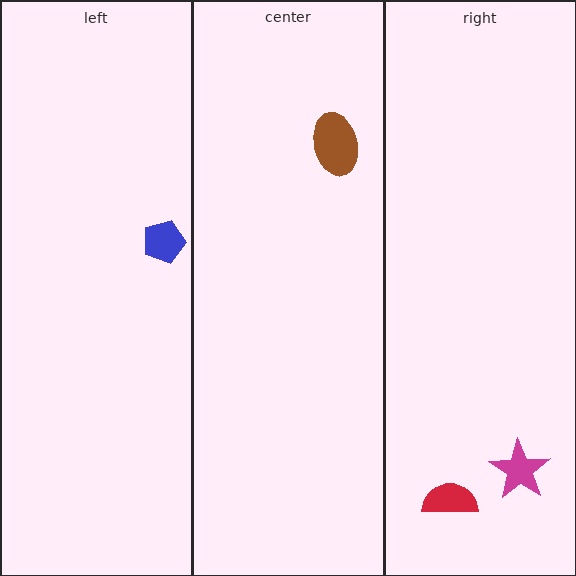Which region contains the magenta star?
The right region.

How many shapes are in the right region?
2.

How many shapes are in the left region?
1.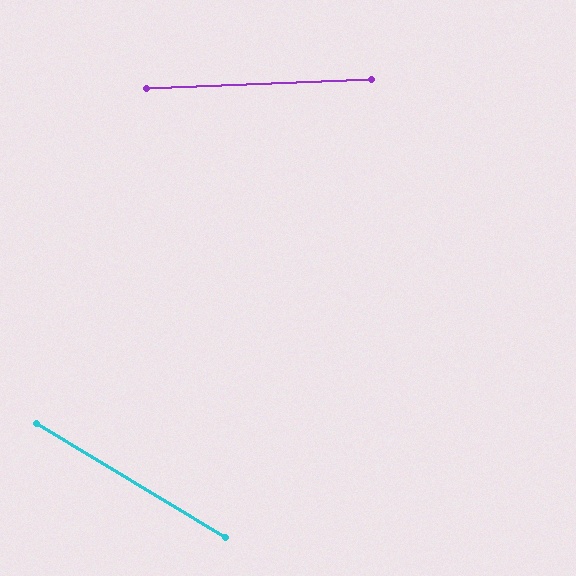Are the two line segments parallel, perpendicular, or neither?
Neither parallel nor perpendicular — they differ by about 33°.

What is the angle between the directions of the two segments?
Approximately 33 degrees.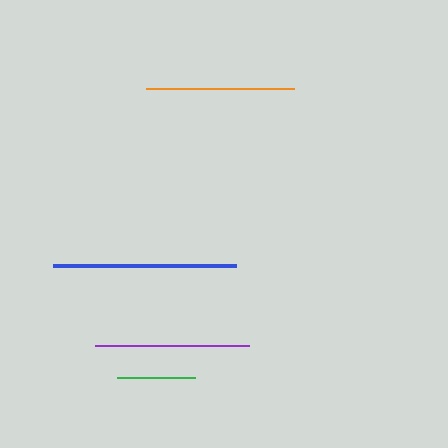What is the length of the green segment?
The green segment is approximately 78 pixels long.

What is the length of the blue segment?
The blue segment is approximately 182 pixels long.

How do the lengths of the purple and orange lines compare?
The purple and orange lines are approximately the same length.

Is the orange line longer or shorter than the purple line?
The purple line is longer than the orange line.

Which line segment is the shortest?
The green line is the shortest at approximately 78 pixels.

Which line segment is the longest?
The blue line is the longest at approximately 182 pixels.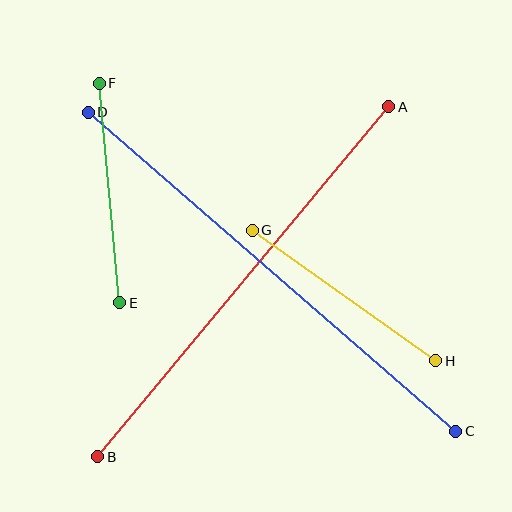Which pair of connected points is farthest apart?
Points C and D are farthest apart.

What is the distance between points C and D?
The distance is approximately 486 pixels.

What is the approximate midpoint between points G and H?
The midpoint is at approximately (344, 295) pixels.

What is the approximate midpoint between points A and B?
The midpoint is at approximately (243, 282) pixels.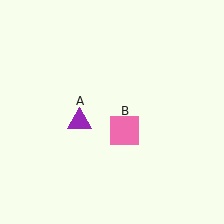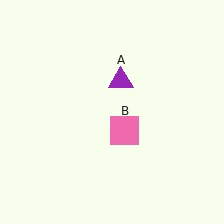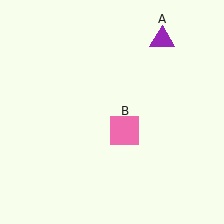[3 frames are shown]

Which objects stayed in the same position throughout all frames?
Pink square (object B) remained stationary.